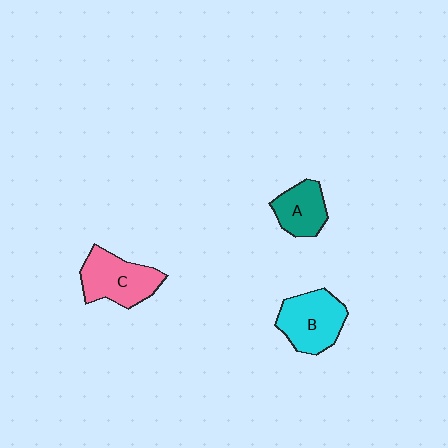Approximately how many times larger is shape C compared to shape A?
Approximately 1.4 times.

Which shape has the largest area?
Shape B (cyan).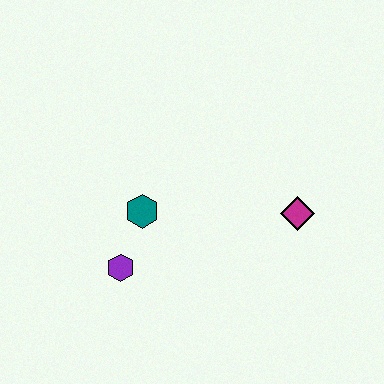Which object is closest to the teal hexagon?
The purple hexagon is closest to the teal hexagon.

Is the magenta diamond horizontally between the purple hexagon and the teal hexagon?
No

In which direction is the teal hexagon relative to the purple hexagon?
The teal hexagon is above the purple hexagon.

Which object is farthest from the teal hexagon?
The magenta diamond is farthest from the teal hexagon.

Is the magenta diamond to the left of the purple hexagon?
No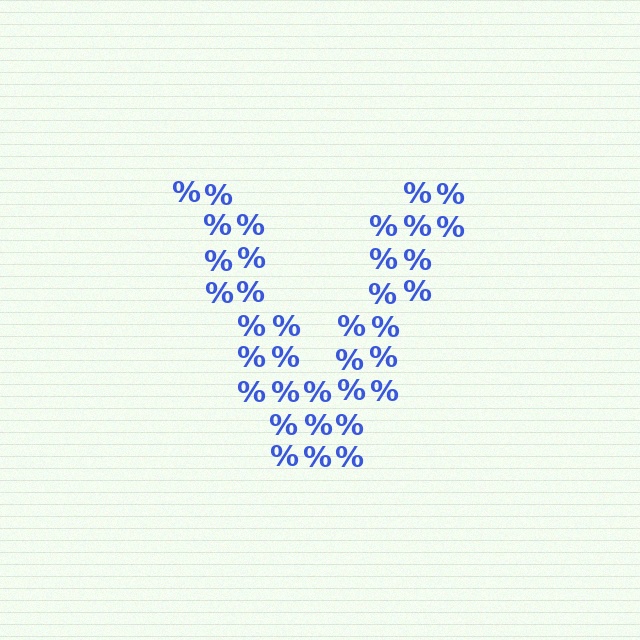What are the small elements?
The small elements are percent signs.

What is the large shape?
The large shape is the letter V.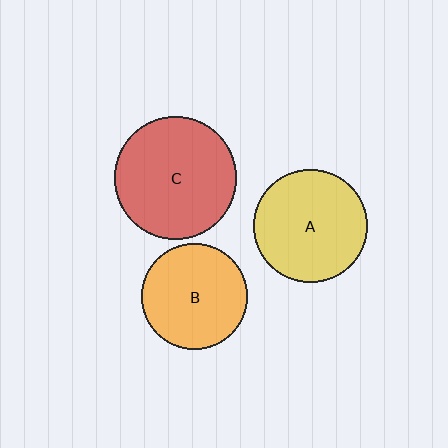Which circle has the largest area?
Circle C (red).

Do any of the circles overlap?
No, none of the circles overlap.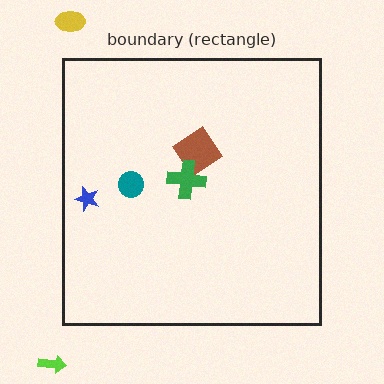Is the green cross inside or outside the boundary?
Inside.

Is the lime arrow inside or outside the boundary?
Outside.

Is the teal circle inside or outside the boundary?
Inside.